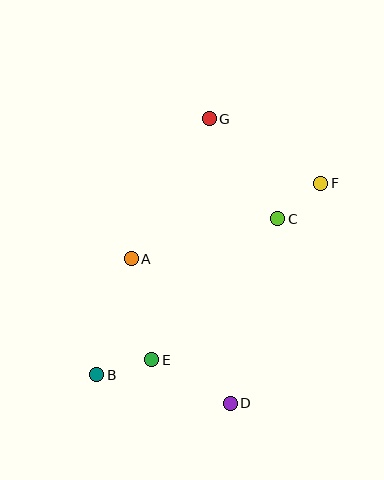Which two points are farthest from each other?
Points B and F are farthest from each other.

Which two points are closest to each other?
Points C and F are closest to each other.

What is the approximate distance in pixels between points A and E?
The distance between A and E is approximately 103 pixels.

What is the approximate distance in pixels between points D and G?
The distance between D and G is approximately 285 pixels.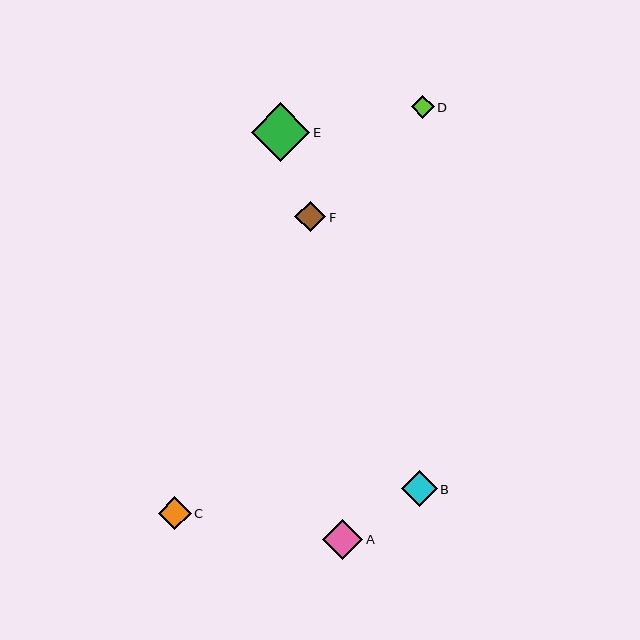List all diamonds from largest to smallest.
From largest to smallest: E, A, B, C, F, D.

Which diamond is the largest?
Diamond E is the largest with a size of approximately 59 pixels.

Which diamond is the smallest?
Diamond D is the smallest with a size of approximately 23 pixels.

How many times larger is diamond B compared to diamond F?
Diamond B is approximately 1.2 times the size of diamond F.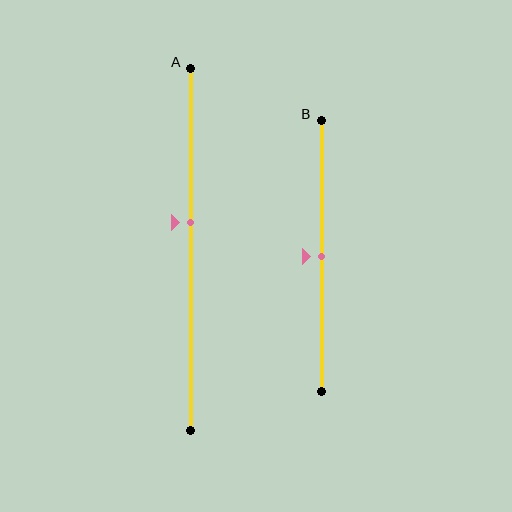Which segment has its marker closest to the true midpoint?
Segment B has its marker closest to the true midpoint.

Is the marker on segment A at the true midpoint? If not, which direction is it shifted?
No, the marker on segment A is shifted upward by about 8% of the segment length.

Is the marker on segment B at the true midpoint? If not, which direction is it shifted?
Yes, the marker on segment B is at the true midpoint.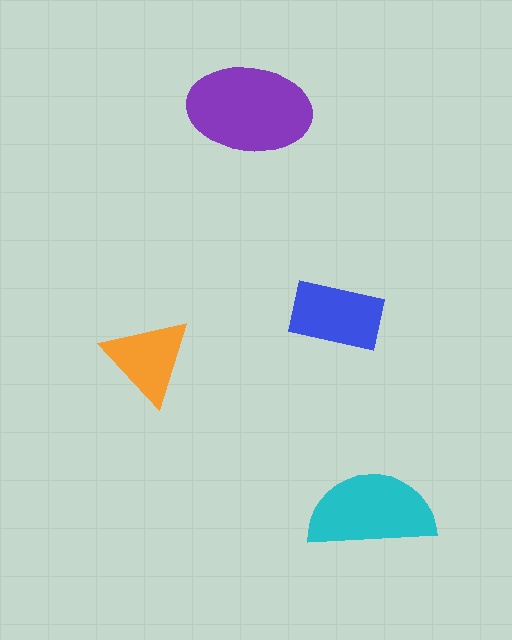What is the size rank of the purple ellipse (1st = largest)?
1st.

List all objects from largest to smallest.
The purple ellipse, the cyan semicircle, the blue rectangle, the orange triangle.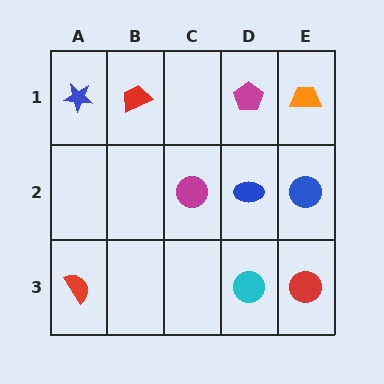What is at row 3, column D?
A cyan circle.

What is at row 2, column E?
A blue circle.